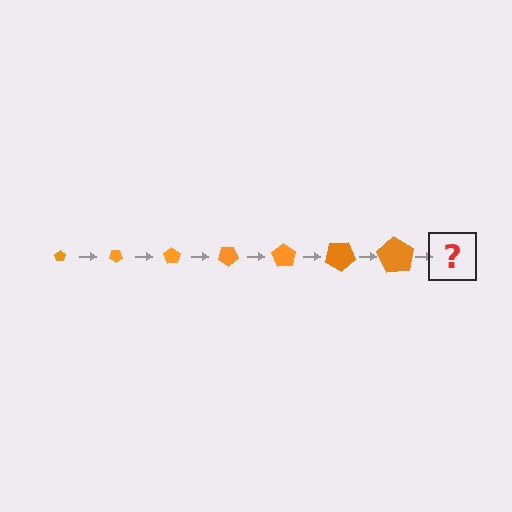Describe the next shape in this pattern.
It should be a pentagon, larger than the previous one and rotated 245 degrees from the start.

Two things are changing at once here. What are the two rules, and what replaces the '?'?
The two rules are that the pentagon grows larger each step and it rotates 35 degrees each step. The '?' should be a pentagon, larger than the previous one and rotated 245 degrees from the start.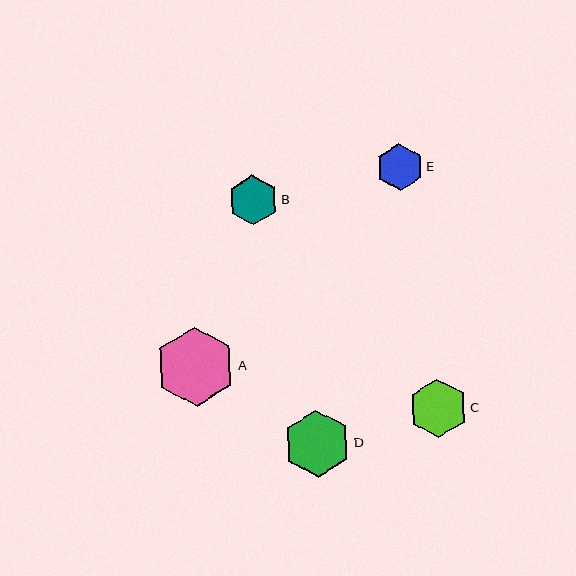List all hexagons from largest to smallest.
From largest to smallest: A, D, C, B, E.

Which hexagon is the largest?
Hexagon A is the largest with a size of approximately 79 pixels.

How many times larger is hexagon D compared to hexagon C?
Hexagon D is approximately 1.1 times the size of hexagon C.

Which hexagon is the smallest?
Hexagon E is the smallest with a size of approximately 48 pixels.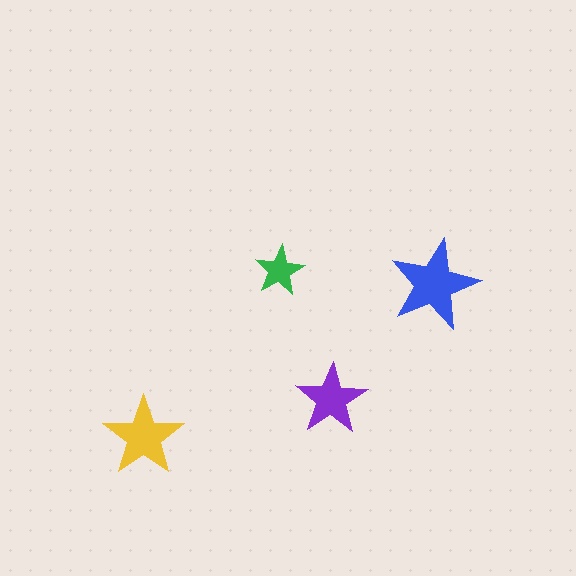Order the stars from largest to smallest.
the blue one, the yellow one, the purple one, the green one.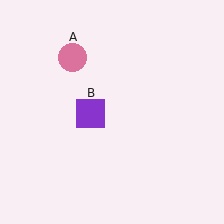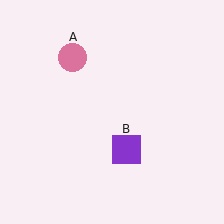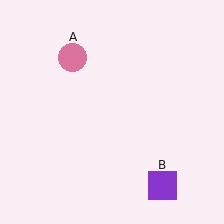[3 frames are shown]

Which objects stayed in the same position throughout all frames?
Pink circle (object A) remained stationary.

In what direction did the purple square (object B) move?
The purple square (object B) moved down and to the right.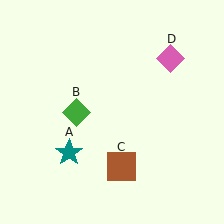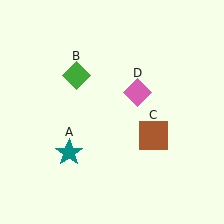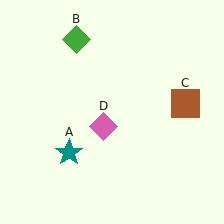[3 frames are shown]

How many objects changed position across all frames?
3 objects changed position: green diamond (object B), brown square (object C), pink diamond (object D).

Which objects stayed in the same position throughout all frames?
Teal star (object A) remained stationary.